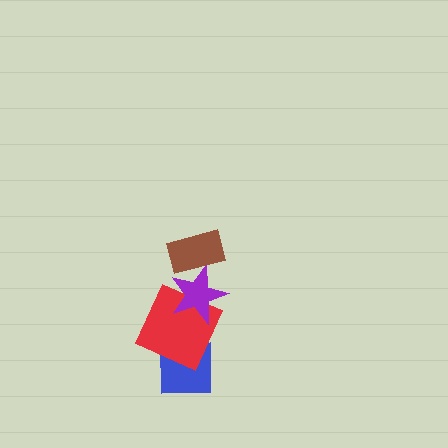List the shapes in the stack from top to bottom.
From top to bottom: the brown rectangle, the purple star, the red square, the blue square.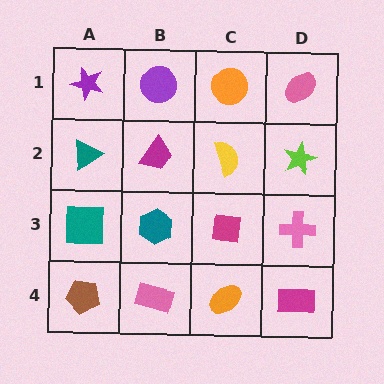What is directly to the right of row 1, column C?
A pink ellipse.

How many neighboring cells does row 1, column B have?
3.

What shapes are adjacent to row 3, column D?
A lime star (row 2, column D), a magenta rectangle (row 4, column D), a magenta square (row 3, column C).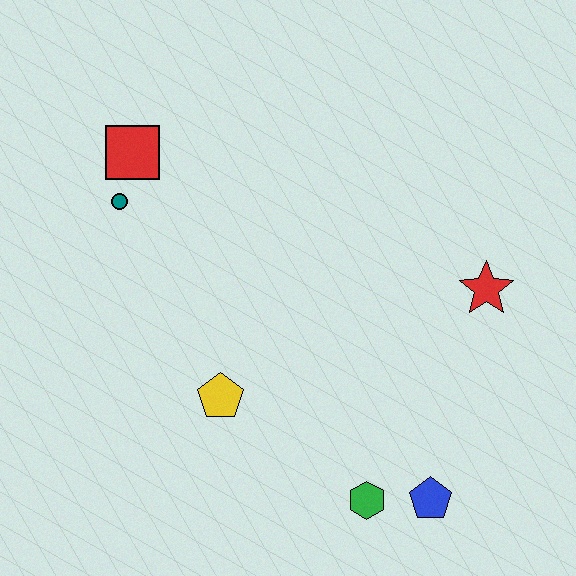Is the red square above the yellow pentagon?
Yes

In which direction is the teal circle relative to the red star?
The teal circle is to the left of the red star.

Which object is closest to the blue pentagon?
The green hexagon is closest to the blue pentagon.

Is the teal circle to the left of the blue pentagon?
Yes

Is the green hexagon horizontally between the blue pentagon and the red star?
No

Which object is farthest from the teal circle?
The blue pentagon is farthest from the teal circle.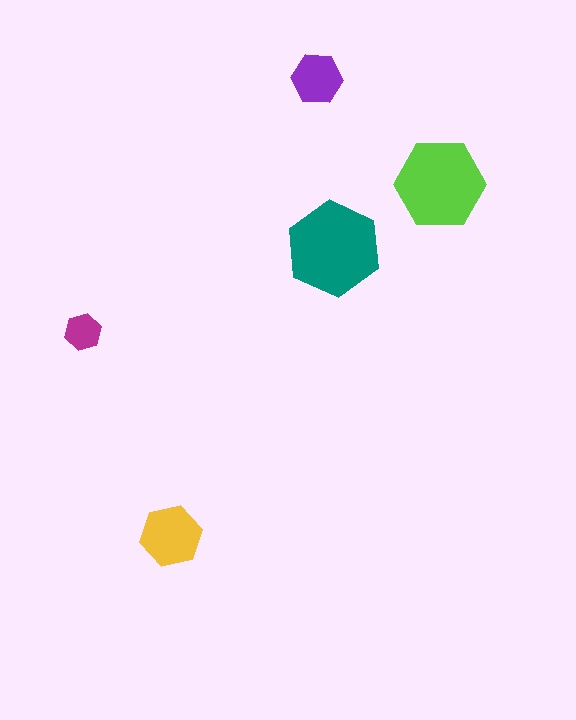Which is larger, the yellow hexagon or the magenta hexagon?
The yellow one.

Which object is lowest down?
The yellow hexagon is bottommost.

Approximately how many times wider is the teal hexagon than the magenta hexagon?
About 2.5 times wider.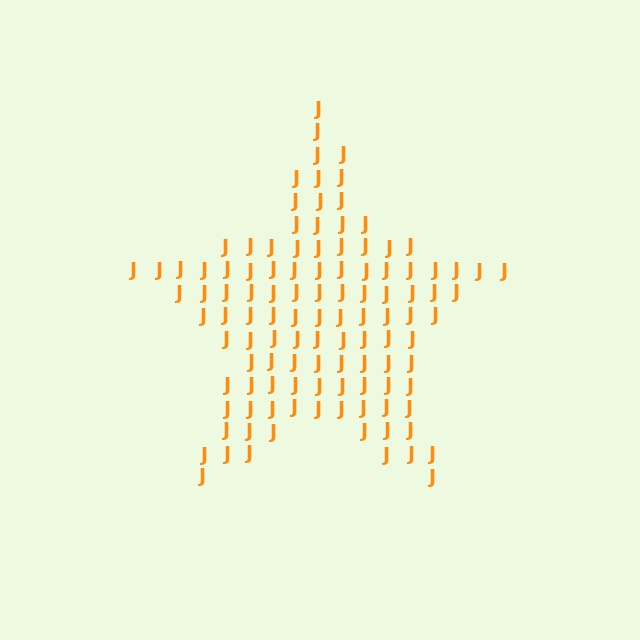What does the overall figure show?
The overall figure shows a star.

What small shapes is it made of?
It is made of small letter J's.